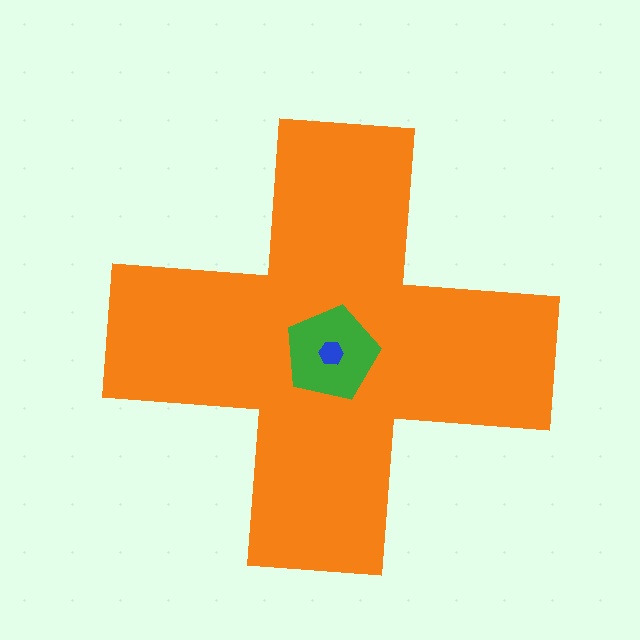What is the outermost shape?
The orange cross.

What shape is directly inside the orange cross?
The green pentagon.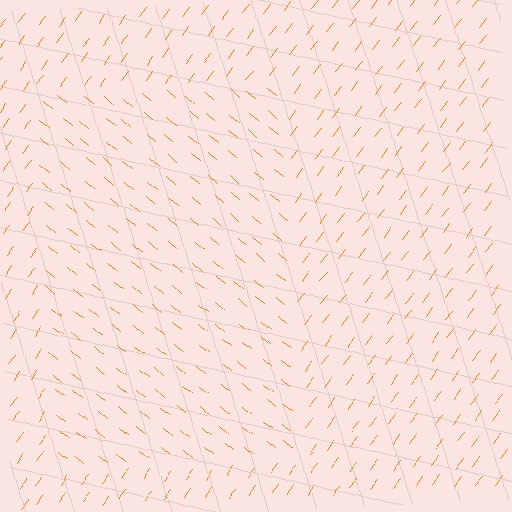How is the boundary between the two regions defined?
The boundary is defined purely by a change in line orientation (approximately 88 degrees difference). All lines are the same color and thickness.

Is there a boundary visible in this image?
Yes, there is a texture boundary formed by a change in line orientation.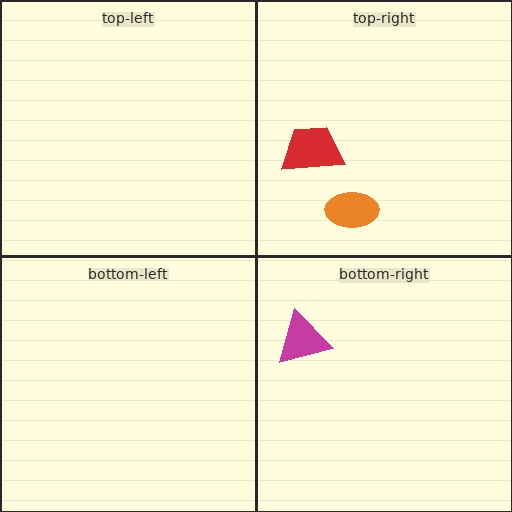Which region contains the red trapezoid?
The top-right region.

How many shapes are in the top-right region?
2.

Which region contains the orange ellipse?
The top-right region.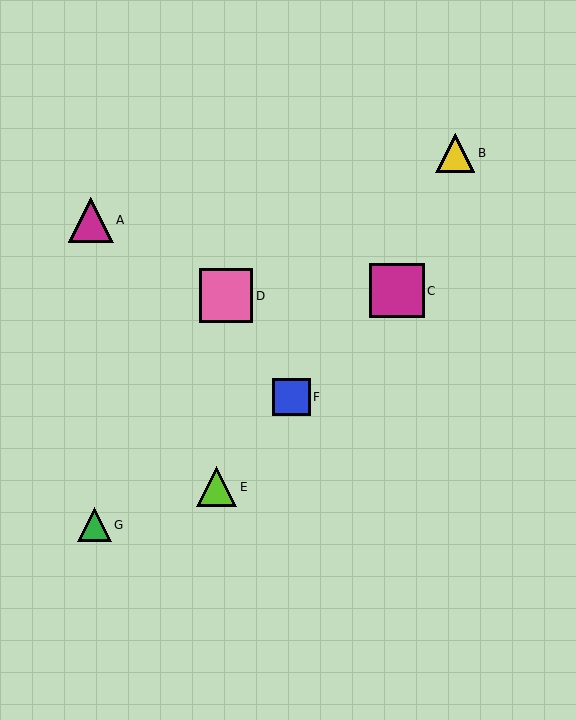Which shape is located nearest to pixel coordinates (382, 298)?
The magenta square (labeled C) at (397, 291) is nearest to that location.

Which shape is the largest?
The magenta square (labeled C) is the largest.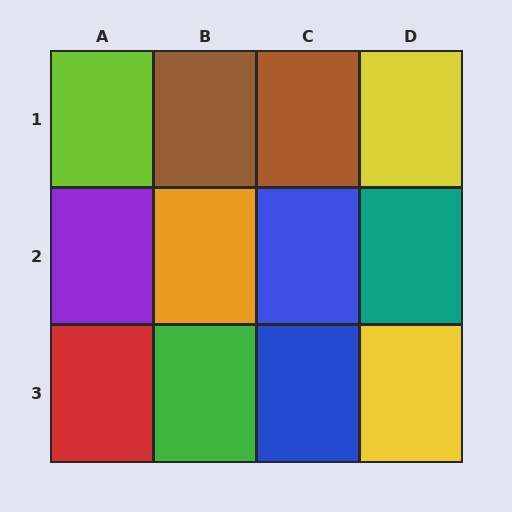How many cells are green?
1 cell is green.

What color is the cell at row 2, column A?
Purple.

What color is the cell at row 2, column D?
Teal.